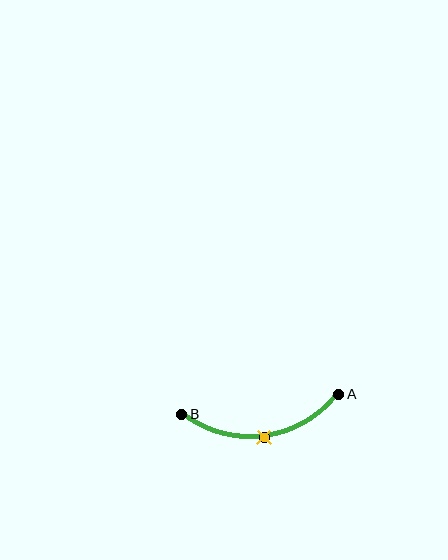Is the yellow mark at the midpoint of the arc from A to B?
Yes. The yellow mark lies on the arc at equal arc-length from both A and B — it is the arc midpoint.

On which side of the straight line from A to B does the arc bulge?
The arc bulges below the straight line connecting A and B.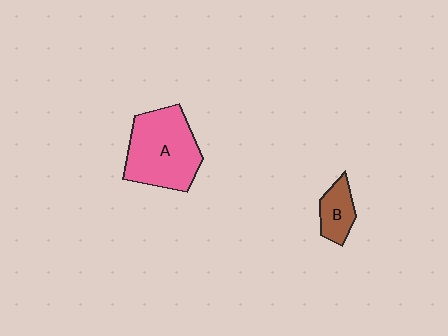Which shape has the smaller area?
Shape B (brown).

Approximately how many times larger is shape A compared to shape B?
Approximately 2.7 times.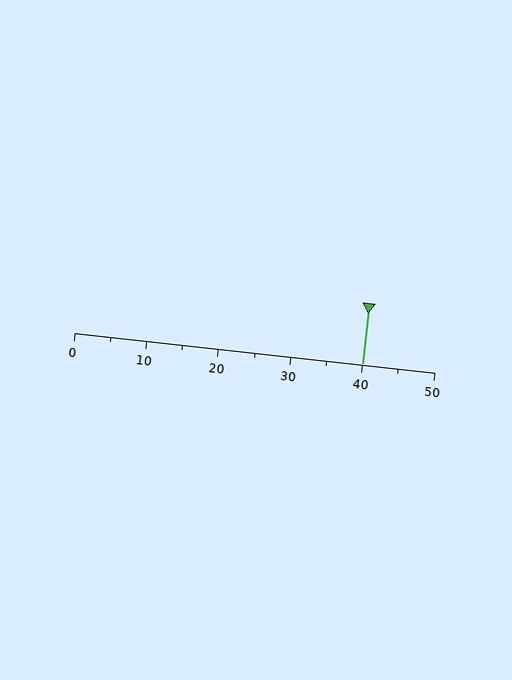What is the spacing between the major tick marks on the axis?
The major ticks are spaced 10 apart.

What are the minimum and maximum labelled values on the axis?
The axis runs from 0 to 50.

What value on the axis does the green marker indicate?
The marker indicates approximately 40.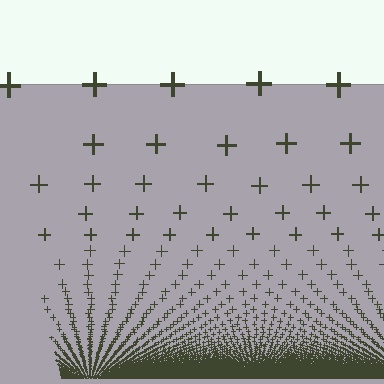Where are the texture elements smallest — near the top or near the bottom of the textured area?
Near the bottom.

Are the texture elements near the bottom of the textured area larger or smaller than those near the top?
Smaller. The gradient is inverted — elements near the bottom are smaller and denser.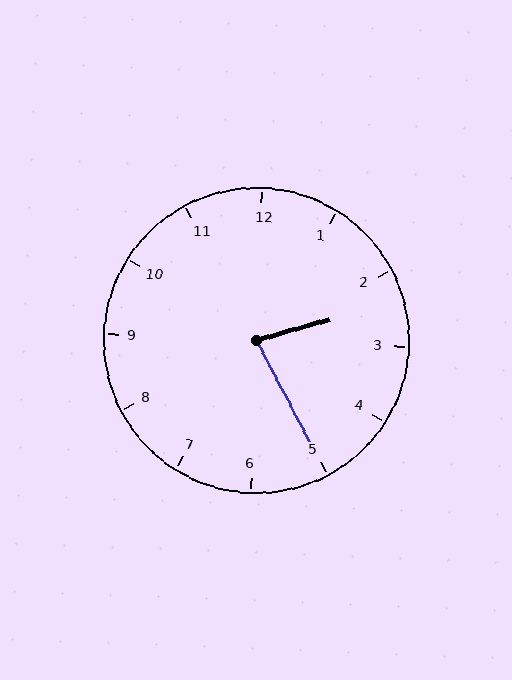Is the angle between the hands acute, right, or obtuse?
It is acute.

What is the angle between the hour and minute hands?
Approximately 78 degrees.